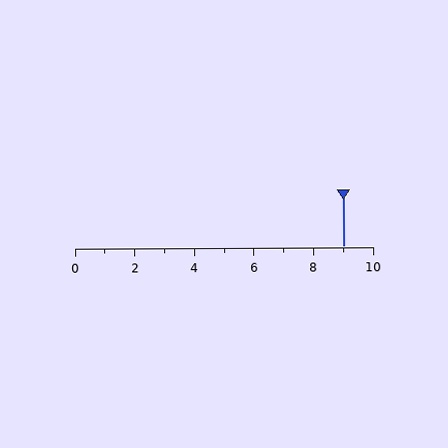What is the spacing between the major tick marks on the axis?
The major ticks are spaced 2 apart.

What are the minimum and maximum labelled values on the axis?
The axis runs from 0 to 10.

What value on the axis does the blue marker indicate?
The marker indicates approximately 9.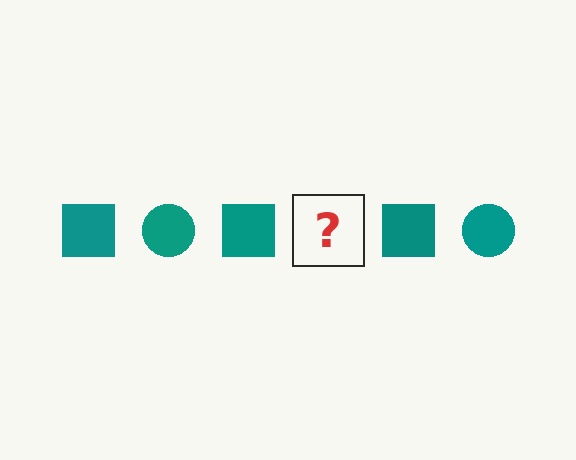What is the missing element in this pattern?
The missing element is a teal circle.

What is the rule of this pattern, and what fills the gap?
The rule is that the pattern cycles through square, circle shapes in teal. The gap should be filled with a teal circle.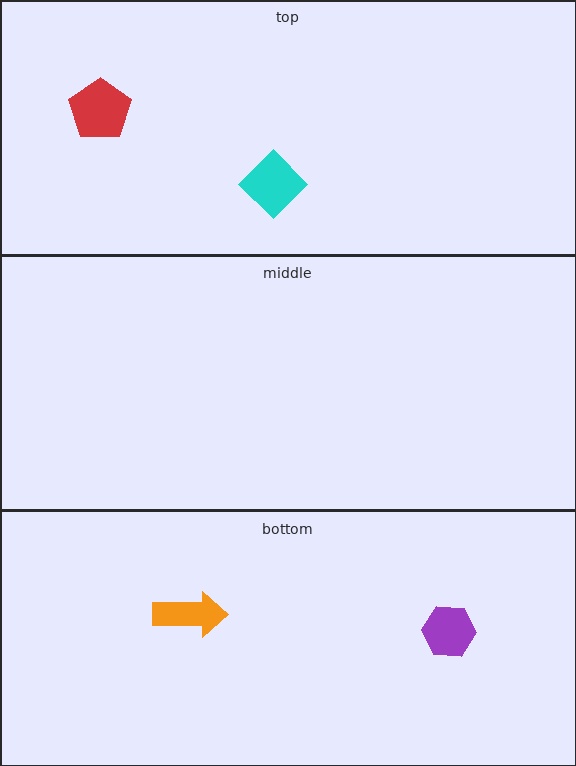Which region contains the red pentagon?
The top region.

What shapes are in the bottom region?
The purple hexagon, the orange arrow.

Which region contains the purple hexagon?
The bottom region.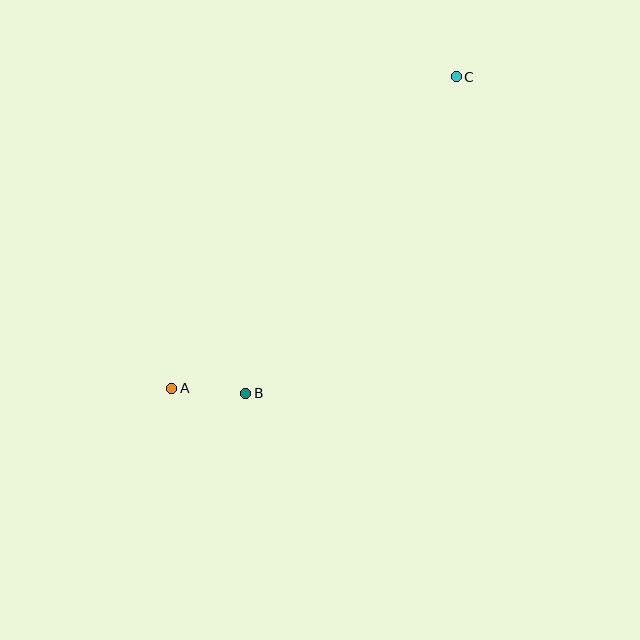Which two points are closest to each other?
Points A and B are closest to each other.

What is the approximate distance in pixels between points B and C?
The distance between B and C is approximately 380 pixels.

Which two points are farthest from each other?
Points A and C are farthest from each other.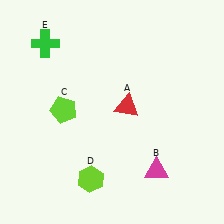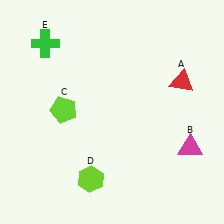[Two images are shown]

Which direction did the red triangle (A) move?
The red triangle (A) moved right.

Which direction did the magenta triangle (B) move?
The magenta triangle (B) moved right.